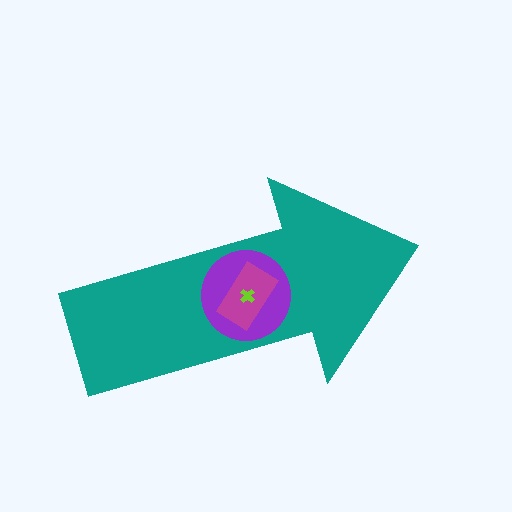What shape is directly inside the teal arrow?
The purple circle.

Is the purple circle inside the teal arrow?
Yes.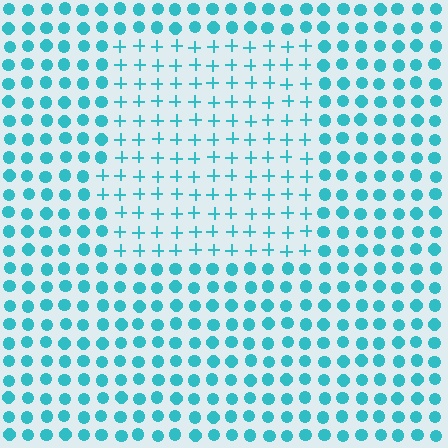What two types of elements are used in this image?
The image uses plus signs inside the rectangle region and circles outside it.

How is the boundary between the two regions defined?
The boundary is defined by a change in element shape: plus signs inside vs. circles outside. All elements share the same color and spacing.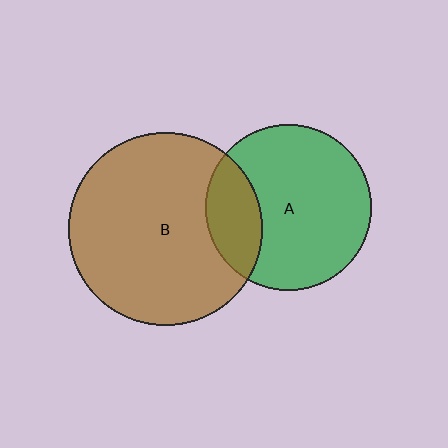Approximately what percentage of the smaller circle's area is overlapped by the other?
Approximately 20%.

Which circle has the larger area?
Circle B (brown).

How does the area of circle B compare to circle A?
Approximately 1.4 times.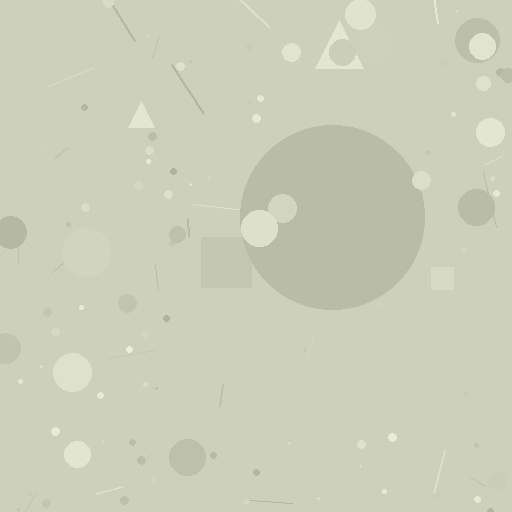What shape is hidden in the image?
A circle is hidden in the image.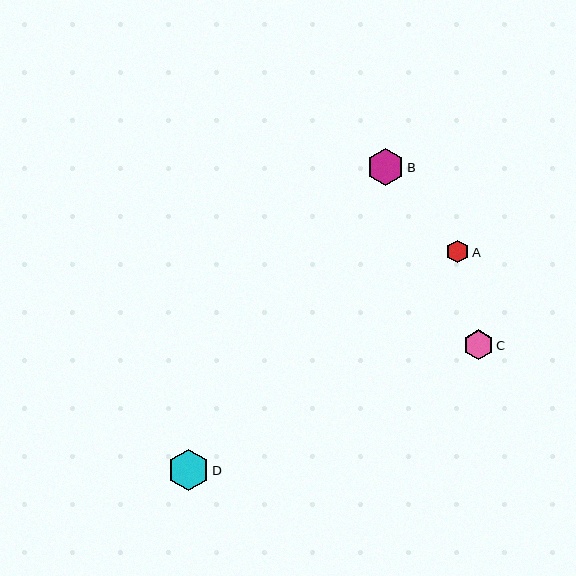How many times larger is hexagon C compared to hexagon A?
Hexagon C is approximately 1.3 times the size of hexagon A.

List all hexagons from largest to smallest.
From largest to smallest: D, B, C, A.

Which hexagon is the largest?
Hexagon D is the largest with a size of approximately 42 pixels.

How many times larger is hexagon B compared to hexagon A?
Hexagon B is approximately 1.6 times the size of hexagon A.